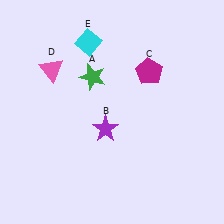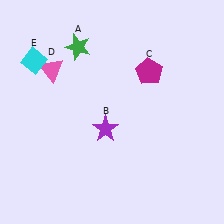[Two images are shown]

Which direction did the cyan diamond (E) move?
The cyan diamond (E) moved left.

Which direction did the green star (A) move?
The green star (A) moved up.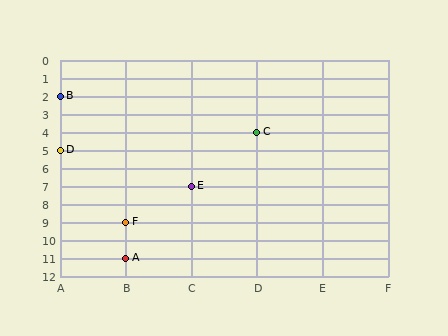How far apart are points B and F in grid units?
Points B and F are 1 column and 7 rows apart (about 7.1 grid units diagonally).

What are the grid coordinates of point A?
Point A is at grid coordinates (B, 11).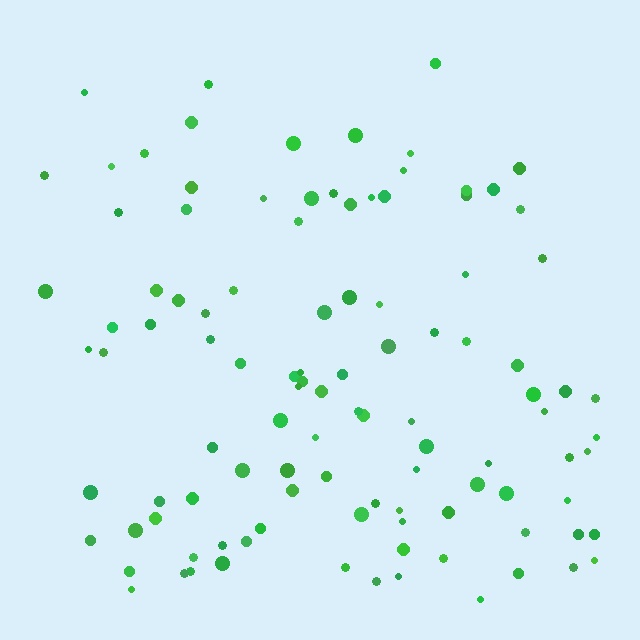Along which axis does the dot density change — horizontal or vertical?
Vertical.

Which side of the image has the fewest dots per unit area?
The top.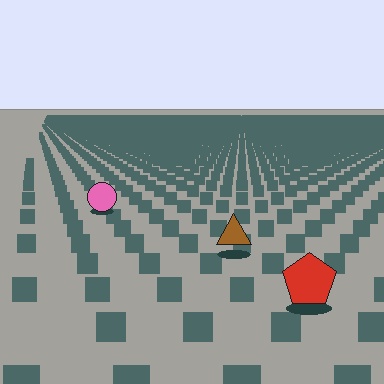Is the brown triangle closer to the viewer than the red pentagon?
No. The red pentagon is closer — you can tell from the texture gradient: the ground texture is coarser near it.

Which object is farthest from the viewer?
The pink circle is farthest from the viewer. It appears smaller and the ground texture around it is denser.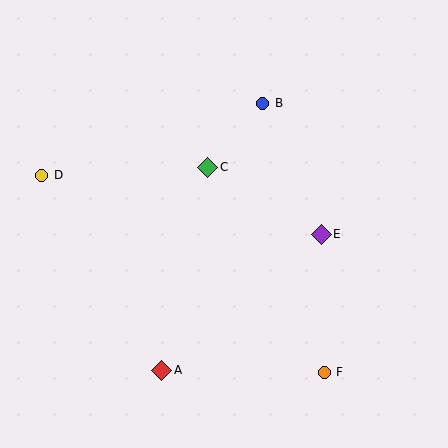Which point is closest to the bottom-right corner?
Point F is closest to the bottom-right corner.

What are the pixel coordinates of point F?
Point F is at (324, 372).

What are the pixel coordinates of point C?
Point C is at (208, 167).